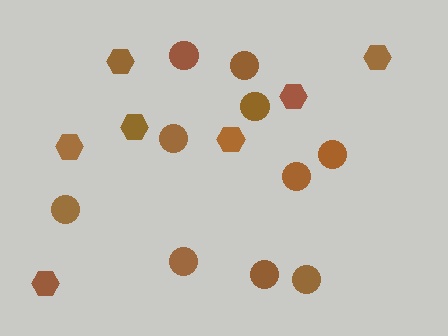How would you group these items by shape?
There are 2 groups: one group of hexagons (7) and one group of circles (10).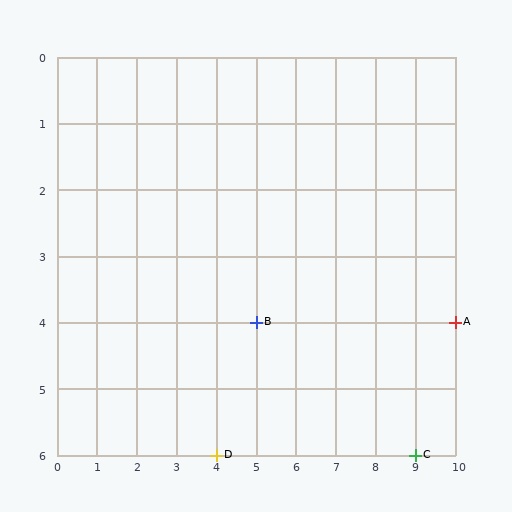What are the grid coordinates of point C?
Point C is at grid coordinates (9, 6).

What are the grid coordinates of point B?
Point B is at grid coordinates (5, 4).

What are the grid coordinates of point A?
Point A is at grid coordinates (10, 4).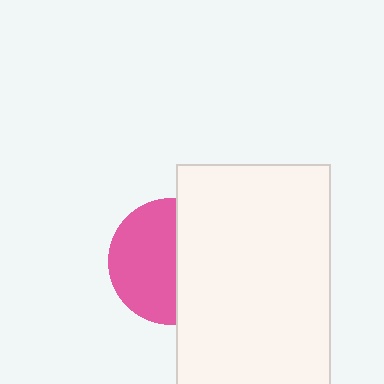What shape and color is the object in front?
The object in front is a white rectangle.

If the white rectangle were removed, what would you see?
You would see the complete pink circle.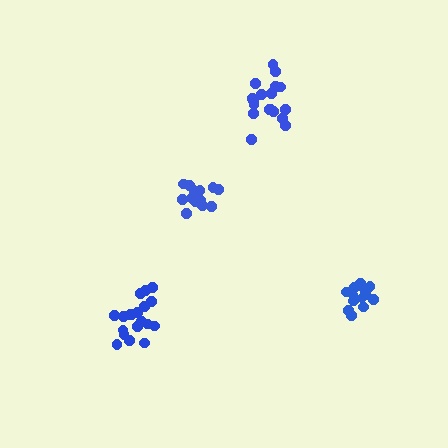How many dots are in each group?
Group 1: 19 dots, Group 2: 13 dots, Group 3: 18 dots, Group 4: 14 dots (64 total).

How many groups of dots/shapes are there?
There are 4 groups.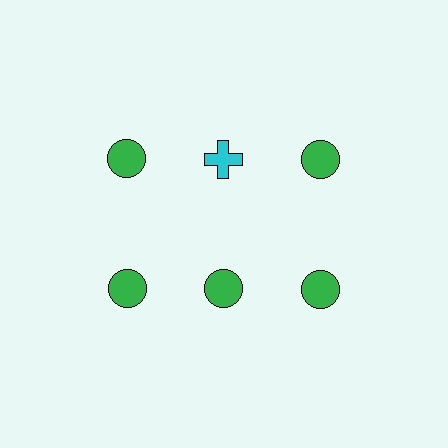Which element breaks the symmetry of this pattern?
The cyan cross in the top row, second from left column breaks the symmetry. All other shapes are green circles.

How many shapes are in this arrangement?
There are 6 shapes arranged in a grid pattern.